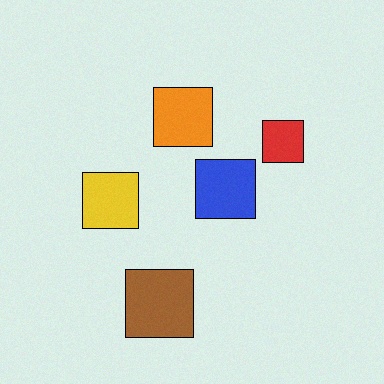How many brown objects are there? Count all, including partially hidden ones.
There is 1 brown object.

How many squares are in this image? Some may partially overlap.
There are 5 squares.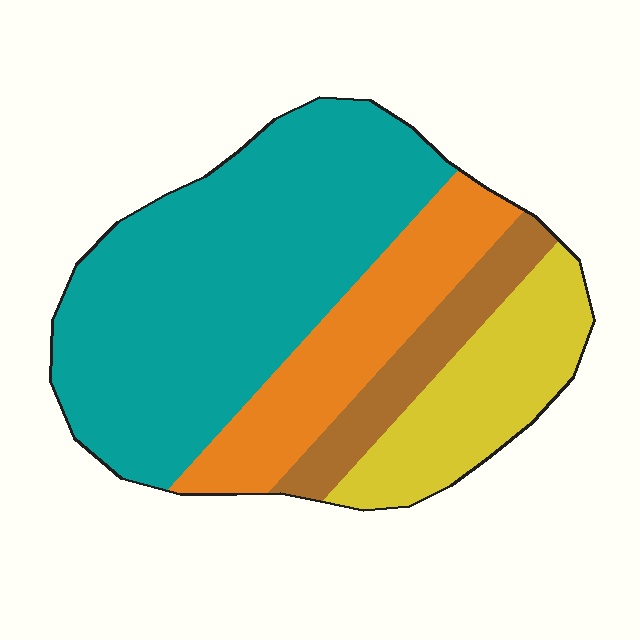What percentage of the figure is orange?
Orange covers roughly 20% of the figure.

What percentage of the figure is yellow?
Yellow covers around 20% of the figure.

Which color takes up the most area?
Teal, at roughly 50%.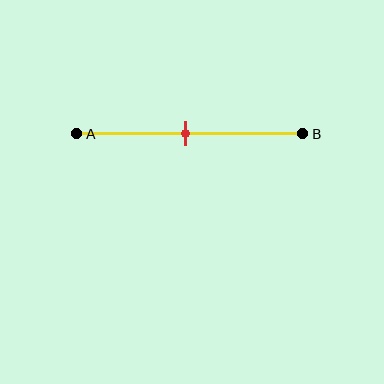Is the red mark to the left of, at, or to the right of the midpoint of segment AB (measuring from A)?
The red mark is approximately at the midpoint of segment AB.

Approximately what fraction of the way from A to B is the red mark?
The red mark is approximately 50% of the way from A to B.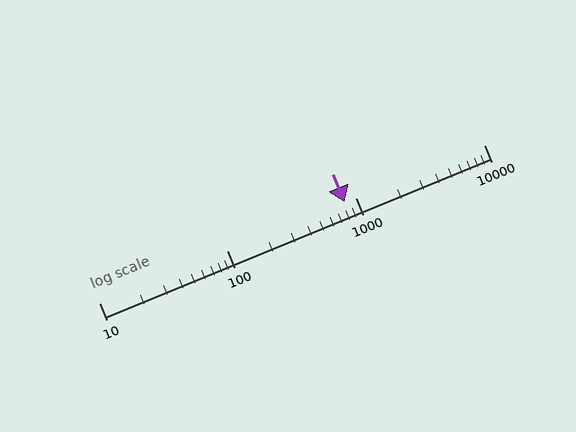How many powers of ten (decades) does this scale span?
The scale spans 3 decades, from 10 to 10000.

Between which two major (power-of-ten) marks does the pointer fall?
The pointer is between 100 and 1000.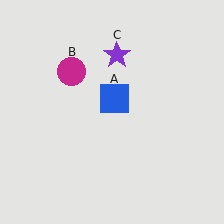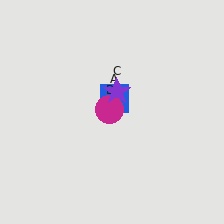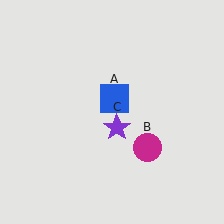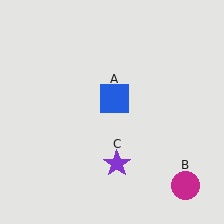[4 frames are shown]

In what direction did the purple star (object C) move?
The purple star (object C) moved down.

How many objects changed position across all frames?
2 objects changed position: magenta circle (object B), purple star (object C).